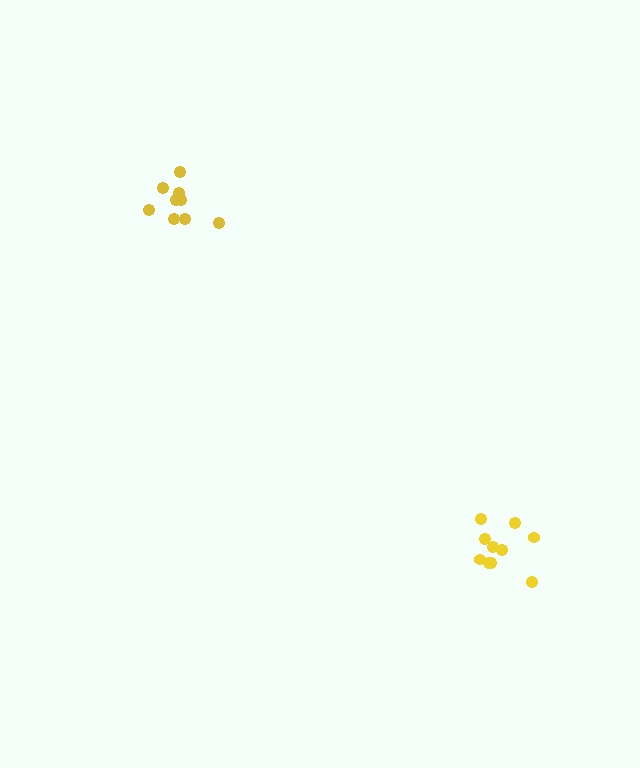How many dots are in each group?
Group 1: 9 dots, Group 2: 10 dots (19 total).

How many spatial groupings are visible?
There are 2 spatial groupings.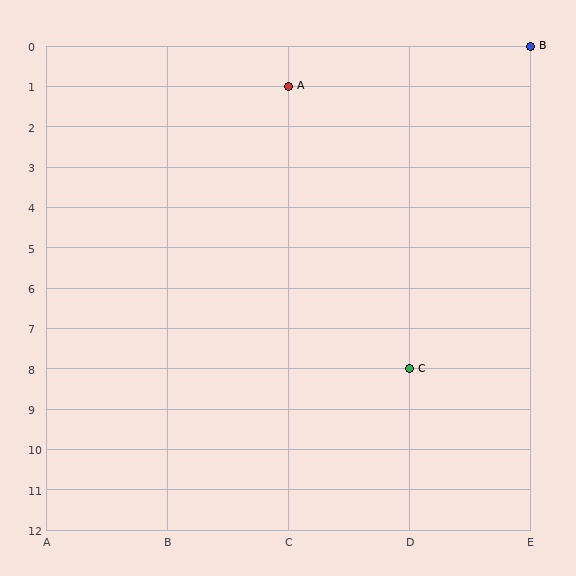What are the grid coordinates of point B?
Point B is at grid coordinates (E, 0).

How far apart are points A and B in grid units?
Points A and B are 2 columns and 1 row apart (about 2.2 grid units diagonally).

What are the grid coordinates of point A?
Point A is at grid coordinates (C, 1).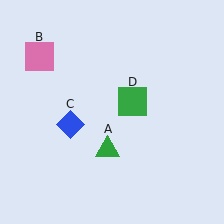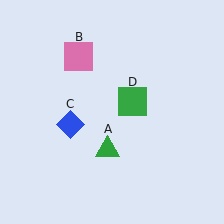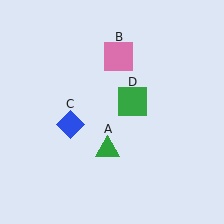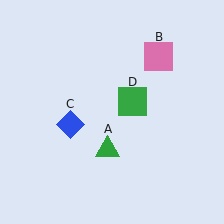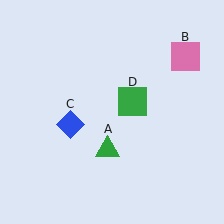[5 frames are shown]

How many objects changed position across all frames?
1 object changed position: pink square (object B).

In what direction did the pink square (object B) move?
The pink square (object B) moved right.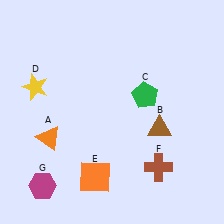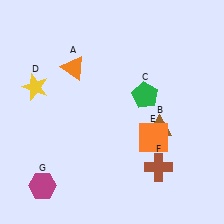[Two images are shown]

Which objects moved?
The objects that moved are: the orange triangle (A), the orange square (E).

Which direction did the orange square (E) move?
The orange square (E) moved right.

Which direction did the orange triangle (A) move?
The orange triangle (A) moved up.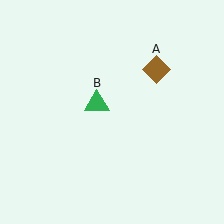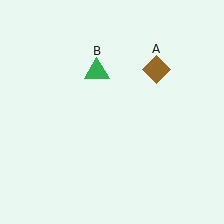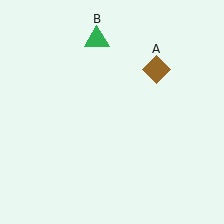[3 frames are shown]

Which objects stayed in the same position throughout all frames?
Brown diamond (object A) remained stationary.